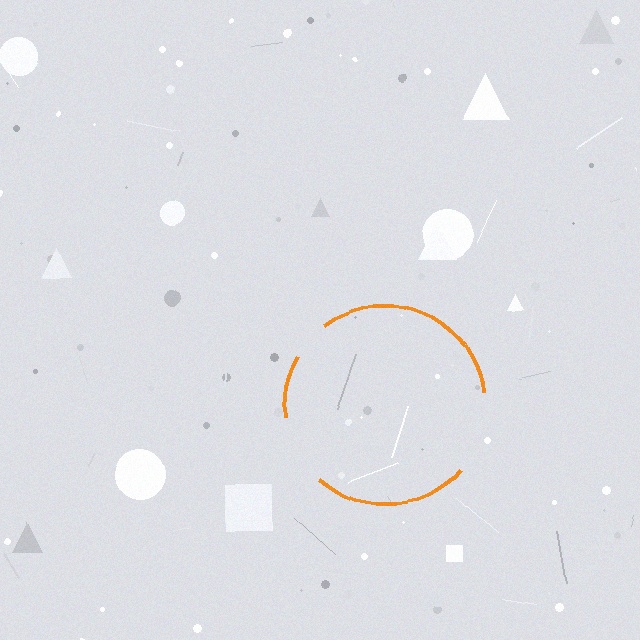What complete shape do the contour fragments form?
The contour fragments form a circle.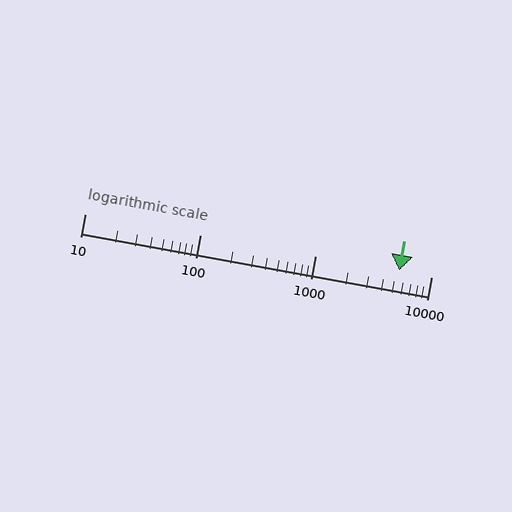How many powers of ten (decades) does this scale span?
The scale spans 3 decades, from 10 to 10000.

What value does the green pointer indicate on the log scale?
The pointer indicates approximately 5300.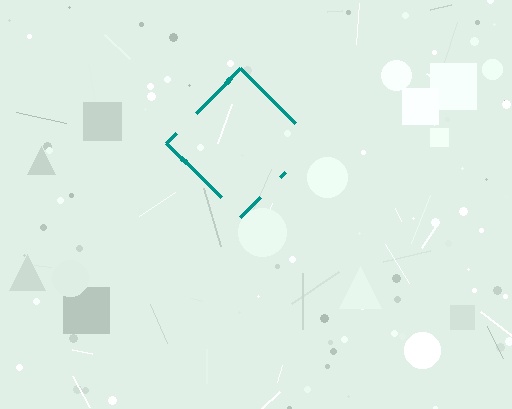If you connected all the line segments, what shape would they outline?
They would outline a diamond.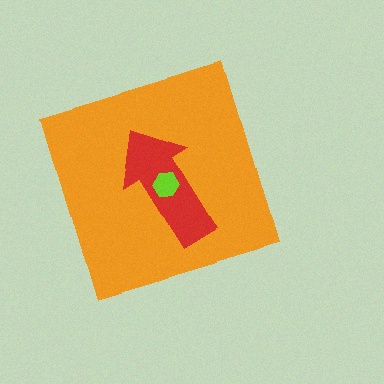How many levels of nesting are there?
3.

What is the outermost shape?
The orange diamond.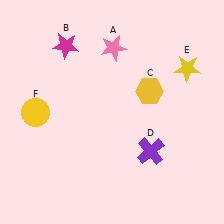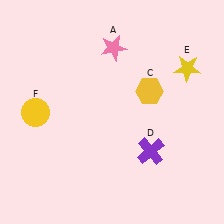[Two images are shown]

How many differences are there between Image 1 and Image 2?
There is 1 difference between the two images.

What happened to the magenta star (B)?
The magenta star (B) was removed in Image 2. It was in the top-left area of Image 1.